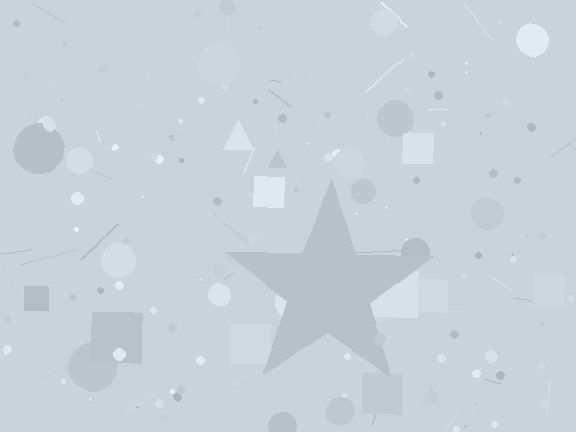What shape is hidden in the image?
A star is hidden in the image.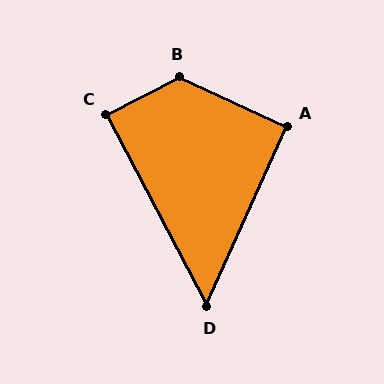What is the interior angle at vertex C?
Approximately 90 degrees (approximately right).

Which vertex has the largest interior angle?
B, at approximately 128 degrees.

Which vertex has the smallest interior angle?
D, at approximately 52 degrees.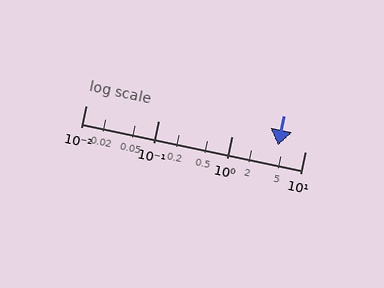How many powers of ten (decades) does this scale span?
The scale spans 3 decades, from 0.01 to 10.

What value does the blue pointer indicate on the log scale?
The pointer indicates approximately 4.3.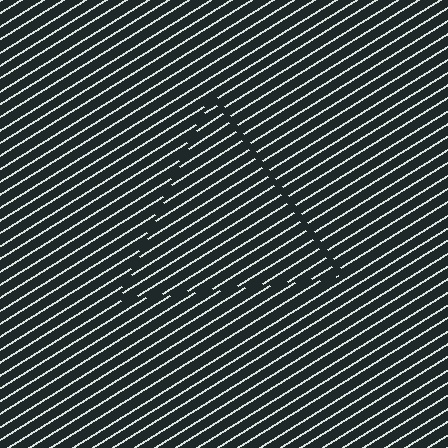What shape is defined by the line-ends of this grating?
An illusory triangle. The interior of the shape contains the same grating, shifted by half a period — the contour is defined by the phase discontinuity where line-ends from the inner and outer gratings abut.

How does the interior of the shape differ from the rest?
The interior of the shape contains the same grating, shifted by half a period — the contour is defined by the phase discontinuity where line-ends from the inner and outer gratings abut.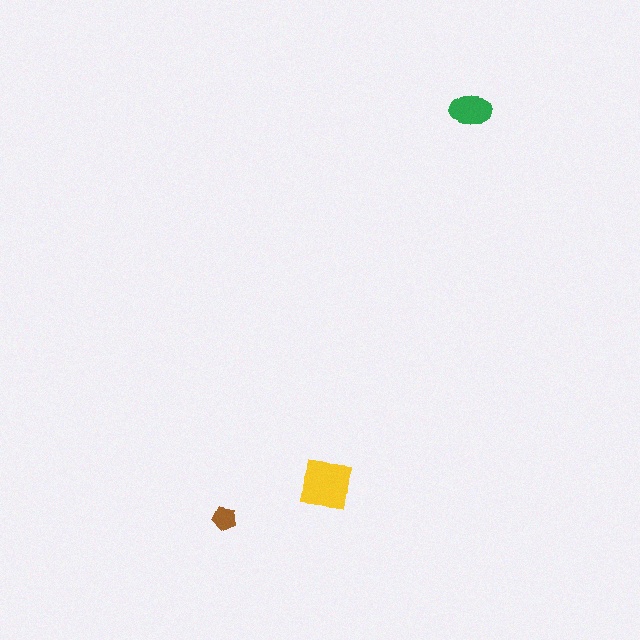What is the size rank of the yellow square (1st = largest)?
1st.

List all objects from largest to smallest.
The yellow square, the green ellipse, the brown pentagon.